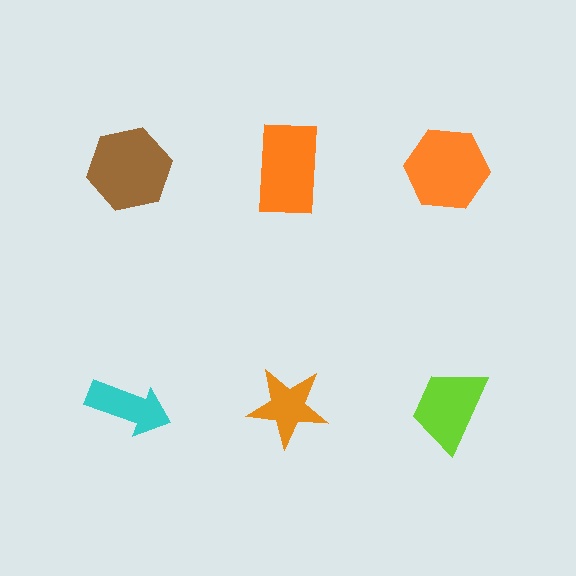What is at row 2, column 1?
A cyan arrow.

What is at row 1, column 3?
An orange hexagon.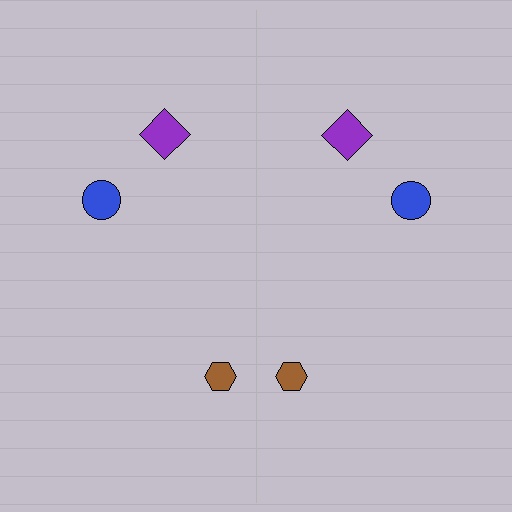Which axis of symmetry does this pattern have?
The pattern has a vertical axis of symmetry running through the center of the image.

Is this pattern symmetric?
Yes, this pattern has bilateral (reflection) symmetry.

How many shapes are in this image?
There are 6 shapes in this image.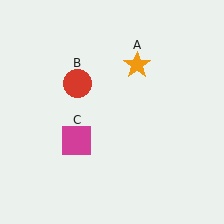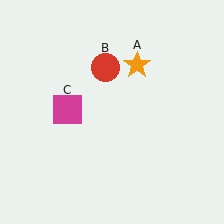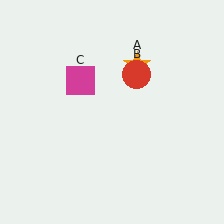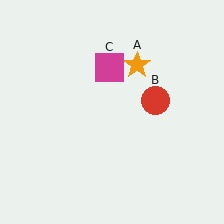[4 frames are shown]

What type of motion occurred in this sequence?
The red circle (object B), magenta square (object C) rotated clockwise around the center of the scene.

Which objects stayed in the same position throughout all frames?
Orange star (object A) remained stationary.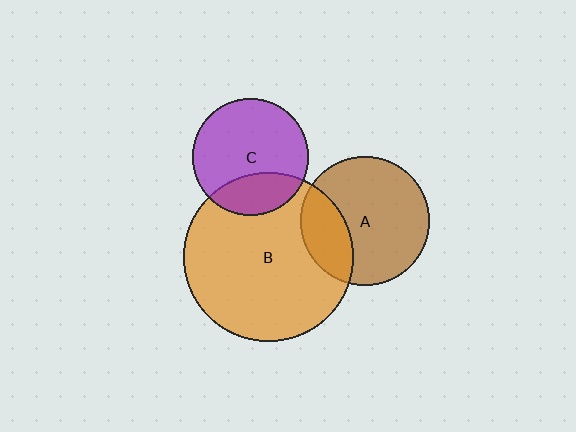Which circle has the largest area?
Circle B (orange).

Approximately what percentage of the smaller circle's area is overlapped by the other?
Approximately 25%.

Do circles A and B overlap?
Yes.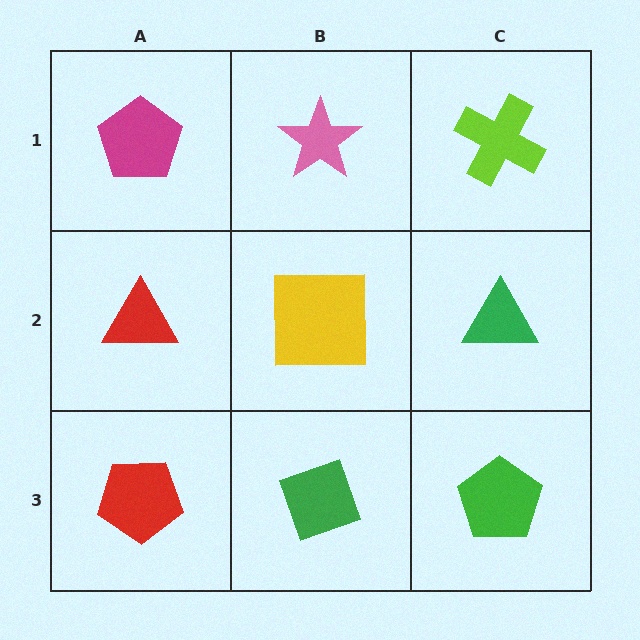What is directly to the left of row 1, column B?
A magenta pentagon.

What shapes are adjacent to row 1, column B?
A yellow square (row 2, column B), a magenta pentagon (row 1, column A), a lime cross (row 1, column C).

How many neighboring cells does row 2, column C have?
3.